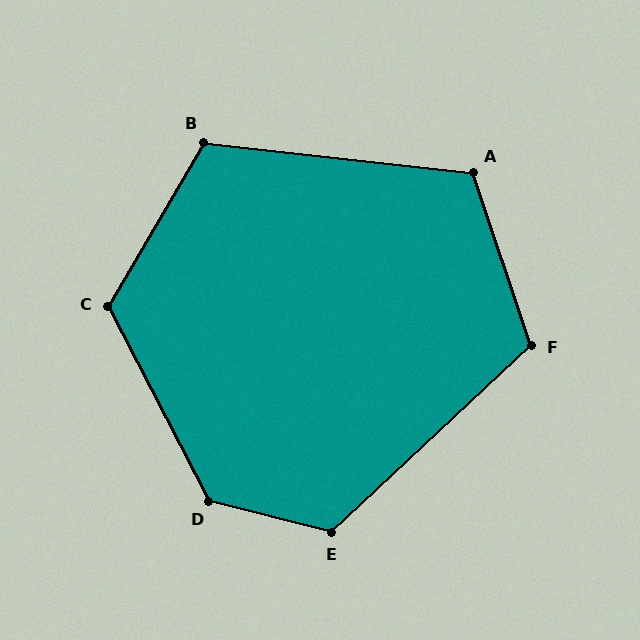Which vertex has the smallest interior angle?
B, at approximately 114 degrees.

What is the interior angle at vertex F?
Approximately 115 degrees (obtuse).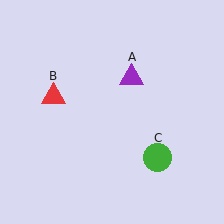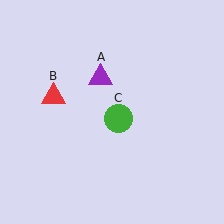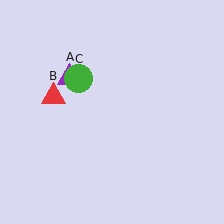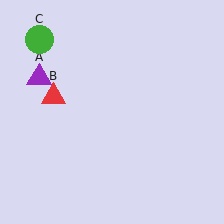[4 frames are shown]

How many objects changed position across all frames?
2 objects changed position: purple triangle (object A), green circle (object C).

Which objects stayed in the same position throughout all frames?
Red triangle (object B) remained stationary.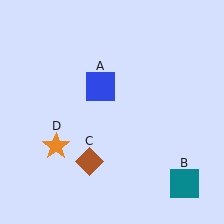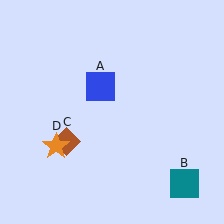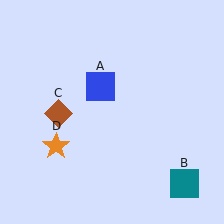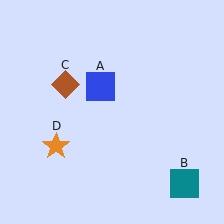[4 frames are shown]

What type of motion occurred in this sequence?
The brown diamond (object C) rotated clockwise around the center of the scene.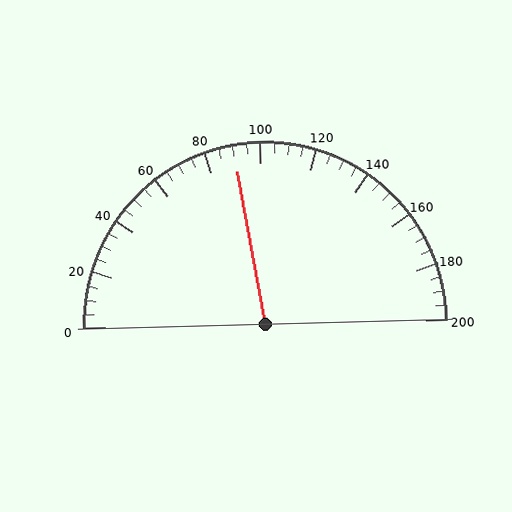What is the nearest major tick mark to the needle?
The nearest major tick mark is 80.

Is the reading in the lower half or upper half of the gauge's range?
The reading is in the lower half of the range (0 to 200).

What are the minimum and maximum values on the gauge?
The gauge ranges from 0 to 200.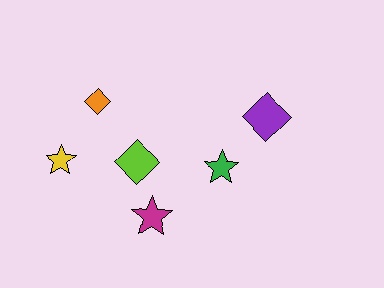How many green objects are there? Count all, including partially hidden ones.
There is 1 green object.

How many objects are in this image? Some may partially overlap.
There are 6 objects.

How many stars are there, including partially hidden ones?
There are 3 stars.